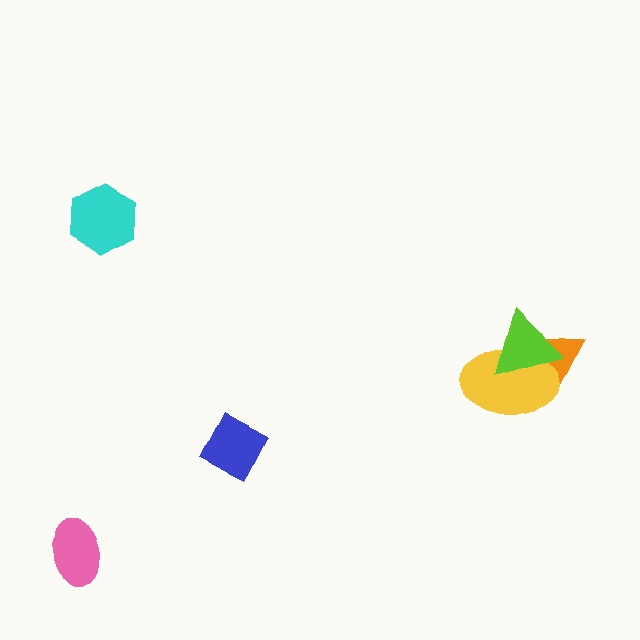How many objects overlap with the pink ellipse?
0 objects overlap with the pink ellipse.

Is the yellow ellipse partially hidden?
Yes, it is partially covered by another shape.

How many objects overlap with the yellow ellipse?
2 objects overlap with the yellow ellipse.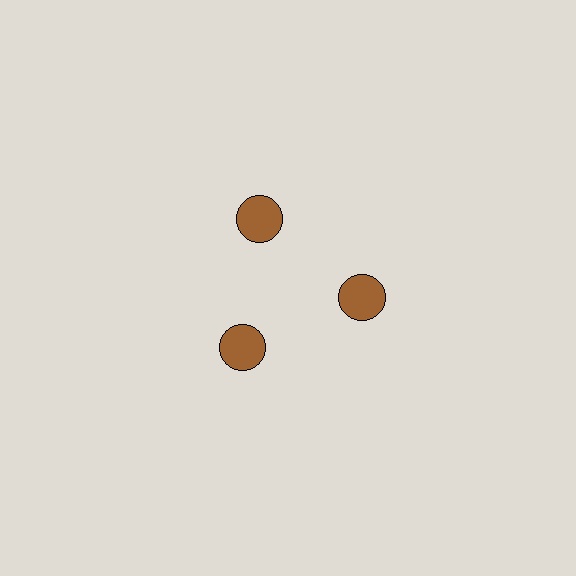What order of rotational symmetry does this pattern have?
This pattern has 3-fold rotational symmetry.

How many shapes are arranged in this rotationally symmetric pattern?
There are 3 shapes, arranged in 3 groups of 1.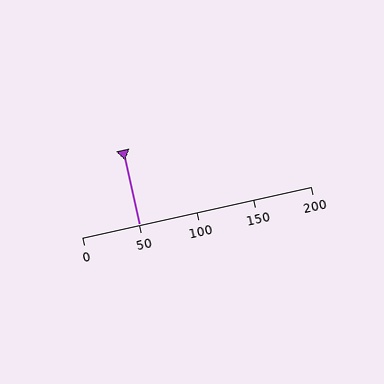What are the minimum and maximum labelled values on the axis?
The axis runs from 0 to 200.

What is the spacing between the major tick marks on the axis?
The major ticks are spaced 50 apart.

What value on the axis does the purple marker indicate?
The marker indicates approximately 50.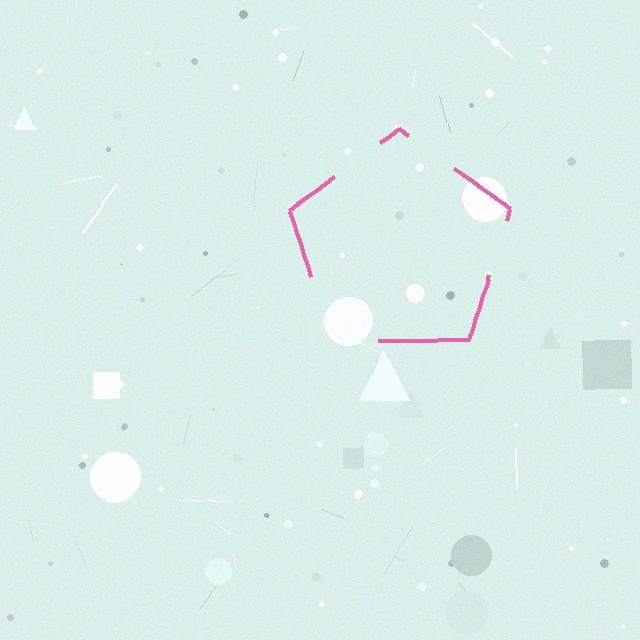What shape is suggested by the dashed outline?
The dashed outline suggests a pentagon.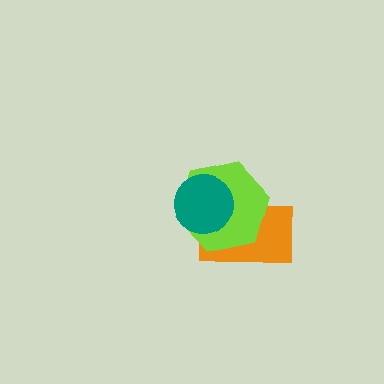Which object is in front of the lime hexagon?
The teal circle is in front of the lime hexagon.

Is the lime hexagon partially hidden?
Yes, it is partially covered by another shape.